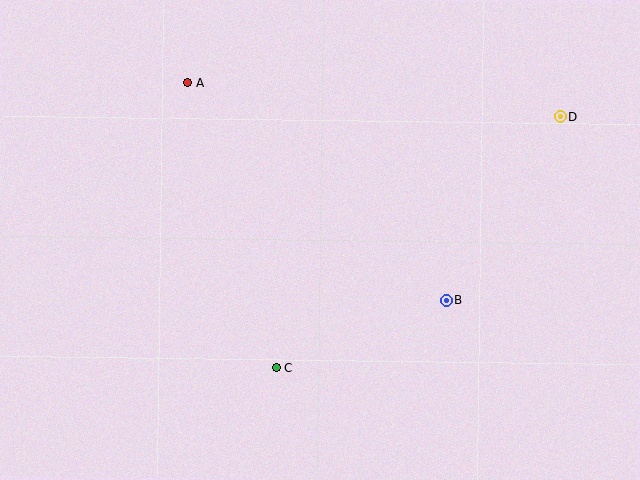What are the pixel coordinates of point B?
Point B is at (447, 300).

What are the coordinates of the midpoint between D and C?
The midpoint between D and C is at (418, 242).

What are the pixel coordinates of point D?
Point D is at (560, 117).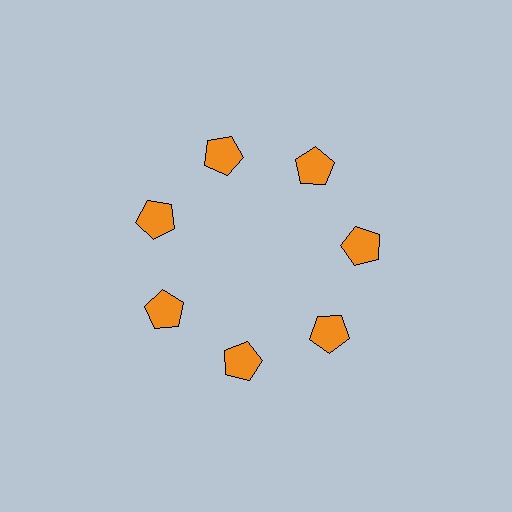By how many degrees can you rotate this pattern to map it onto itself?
The pattern maps onto itself every 51 degrees of rotation.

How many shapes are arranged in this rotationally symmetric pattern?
There are 7 shapes, arranged in 7 groups of 1.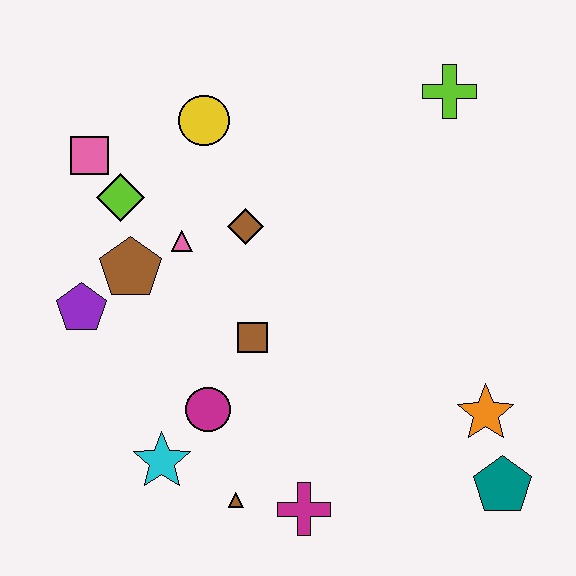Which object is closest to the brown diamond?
The pink triangle is closest to the brown diamond.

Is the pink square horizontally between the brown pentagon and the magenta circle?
No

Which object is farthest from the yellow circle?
The teal pentagon is farthest from the yellow circle.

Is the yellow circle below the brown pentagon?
No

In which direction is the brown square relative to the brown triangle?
The brown square is above the brown triangle.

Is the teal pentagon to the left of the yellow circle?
No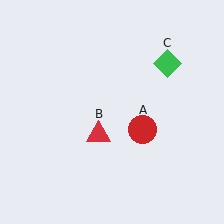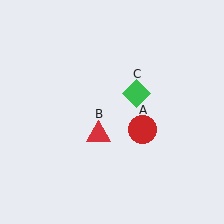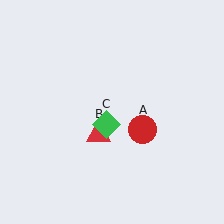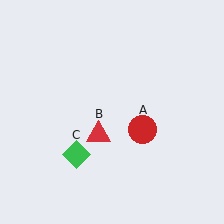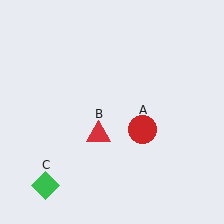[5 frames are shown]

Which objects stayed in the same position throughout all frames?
Red circle (object A) and red triangle (object B) remained stationary.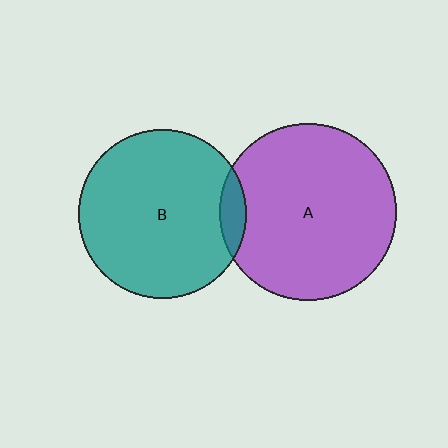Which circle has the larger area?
Circle A (purple).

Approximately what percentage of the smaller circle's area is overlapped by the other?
Approximately 5%.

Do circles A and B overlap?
Yes.